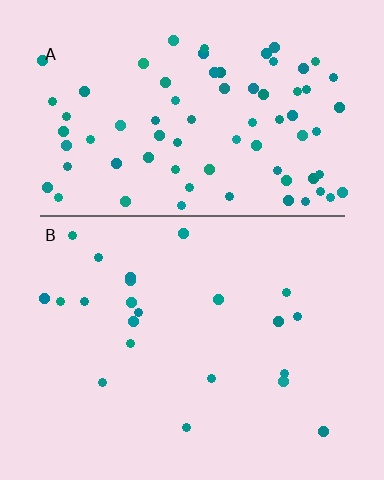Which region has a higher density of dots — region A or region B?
A (the top).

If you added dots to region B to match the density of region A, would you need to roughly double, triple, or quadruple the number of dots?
Approximately triple.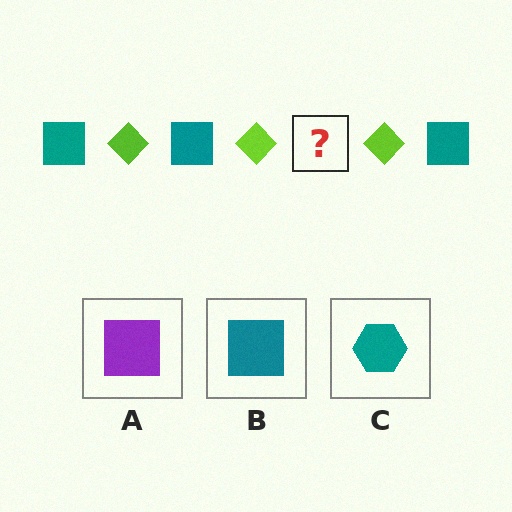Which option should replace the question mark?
Option B.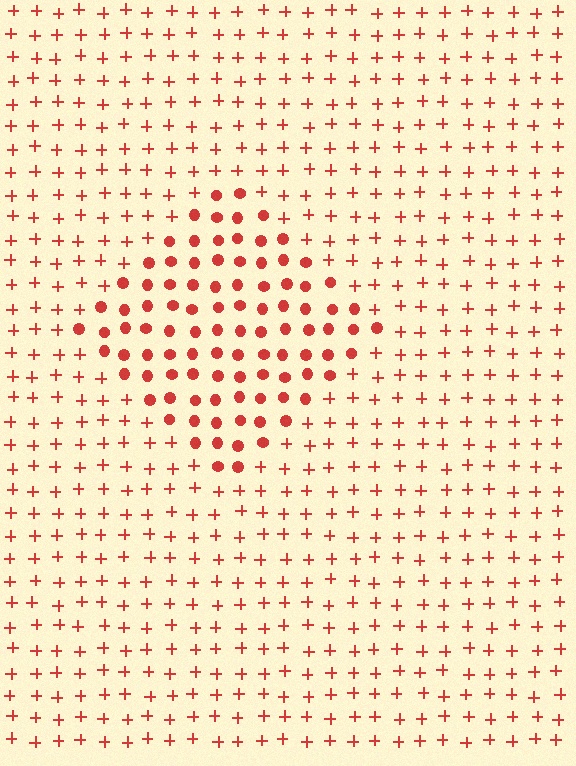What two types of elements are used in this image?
The image uses circles inside the diamond region and plus signs outside it.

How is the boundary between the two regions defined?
The boundary is defined by a change in element shape: circles inside vs. plus signs outside. All elements share the same color and spacing.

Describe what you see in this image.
The image is filled with small red elements arranged in a uniform grid. A diamond-shaped region contains circles, while the surrounding area contains plus signs. The boundary is defined purely by the change in element shape.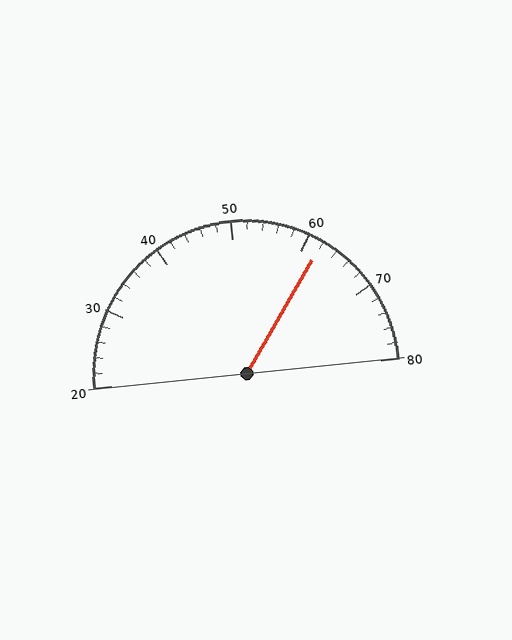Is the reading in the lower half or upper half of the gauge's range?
The reading is in the upper half of the range (20 to 80).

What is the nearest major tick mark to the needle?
The nearest major tick mark is 60.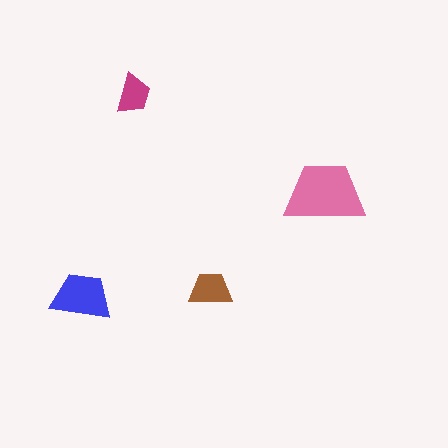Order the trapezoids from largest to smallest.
the pink one, the blue one, the brown one, the magenta one.